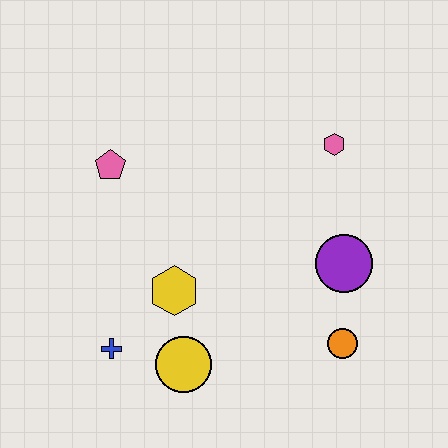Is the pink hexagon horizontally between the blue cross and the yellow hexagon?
No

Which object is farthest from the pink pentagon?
The orange circle is farthest from the pink pentagon.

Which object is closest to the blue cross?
The yellow circle is closest to the blue cross.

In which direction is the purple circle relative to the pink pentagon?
The purple circle is to the right of the pink pentagon.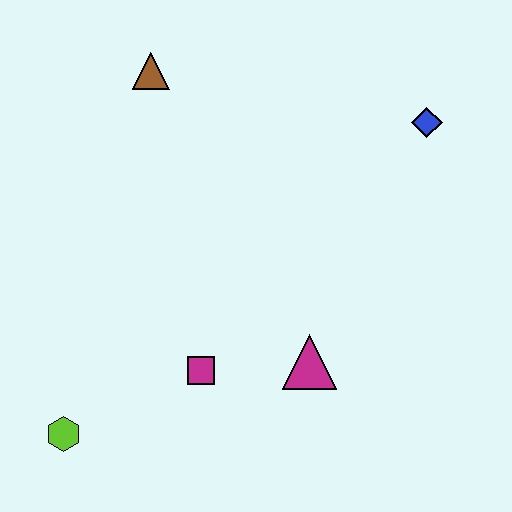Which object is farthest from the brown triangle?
The lime hexagon is farthest from the brown triangle.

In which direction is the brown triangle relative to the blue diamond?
The brown triangle is to the left of the blue diamond.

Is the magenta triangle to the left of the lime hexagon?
No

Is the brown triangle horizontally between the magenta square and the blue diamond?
No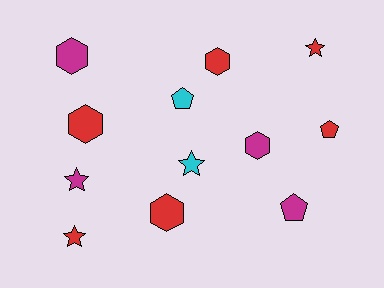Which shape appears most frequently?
Hexagon, with 5 objects.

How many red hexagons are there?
There are 3 red hexagons.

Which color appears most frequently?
Red, with 6 objects.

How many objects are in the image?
There are 12 objects.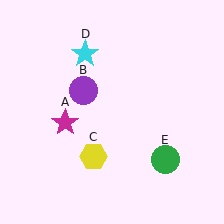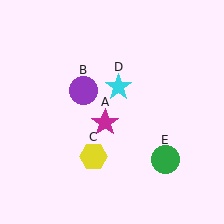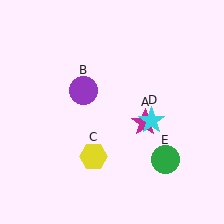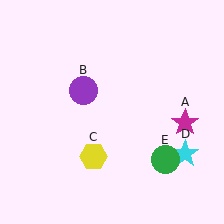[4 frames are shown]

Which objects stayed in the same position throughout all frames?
Purple circle (object B) and yellow hexagon (object C) and green circle (object E) remained stationary.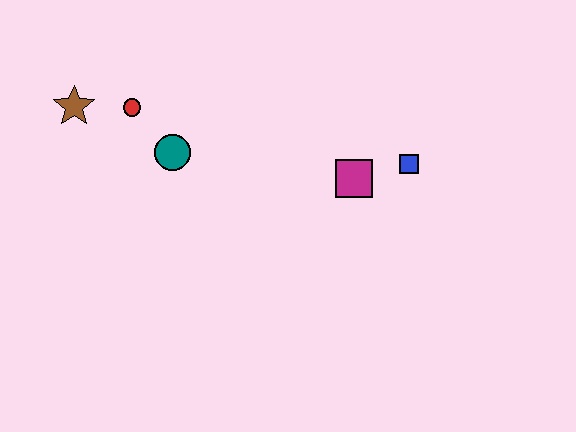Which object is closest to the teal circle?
The red circle is closest to the teal circle.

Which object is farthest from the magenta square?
The brown star is farthest from the magenta square.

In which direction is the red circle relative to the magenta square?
The red circle is to the left of the magenta square.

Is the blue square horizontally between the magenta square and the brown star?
No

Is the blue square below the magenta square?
No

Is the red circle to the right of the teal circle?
No